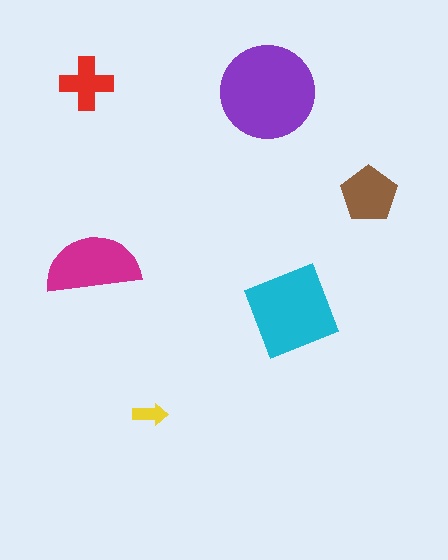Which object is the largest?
The purple circle.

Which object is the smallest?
The yellow arrow.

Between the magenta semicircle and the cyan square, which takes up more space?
The cyan square.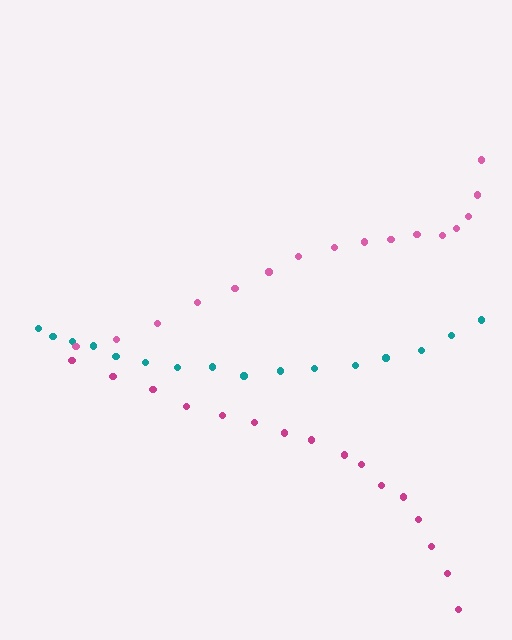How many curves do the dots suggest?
There are 3 distinct paths.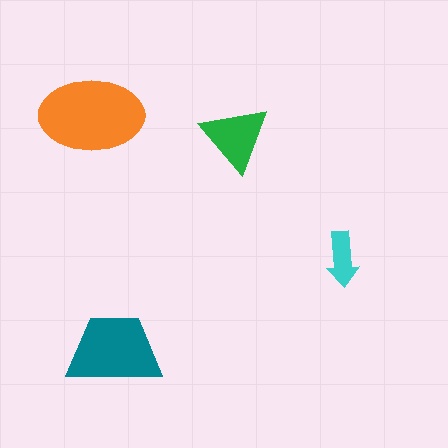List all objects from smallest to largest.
The cyan arrow, the green triangle, the teal trapezoid, the orange ellipse.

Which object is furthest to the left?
The orange ellipse is leftmost.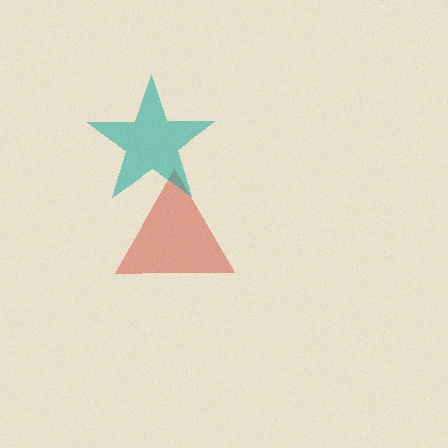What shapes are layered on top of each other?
The layered shapes are: a red triangle, a teal star.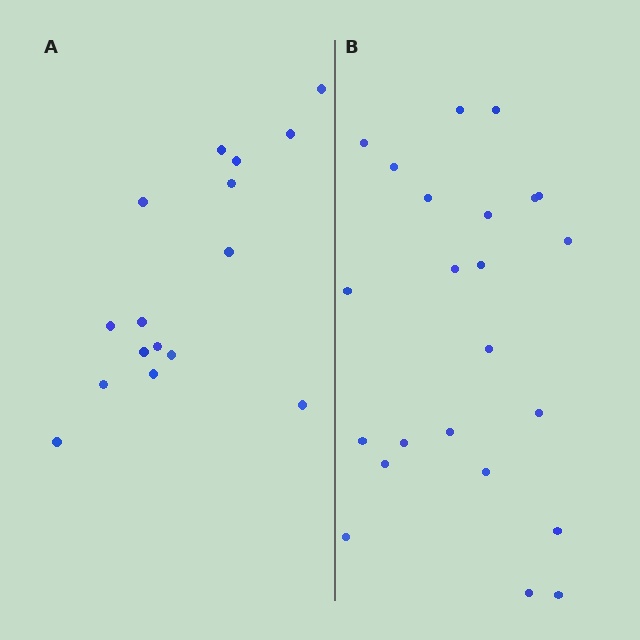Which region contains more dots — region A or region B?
Region B (the right region) has more dots.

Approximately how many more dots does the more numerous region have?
Region B has roughly 8 or so more dots than region A.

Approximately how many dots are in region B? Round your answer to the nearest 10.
About 20 dots. (The exact count is 23, which rounds to 20.)